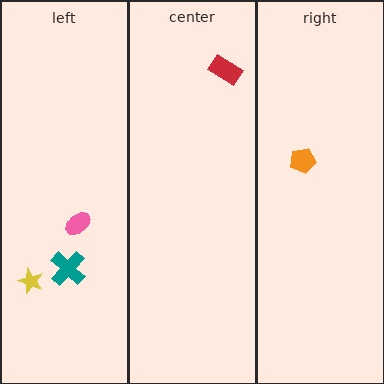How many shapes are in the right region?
1.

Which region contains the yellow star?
The left region.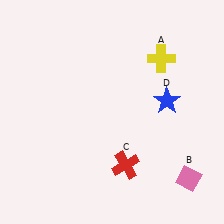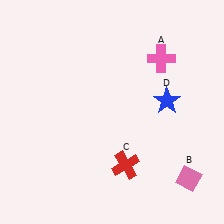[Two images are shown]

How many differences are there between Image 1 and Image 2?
There is 1 difference between the two images.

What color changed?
The cross (A) changed from yellow in Image 1 to pink in Image 2.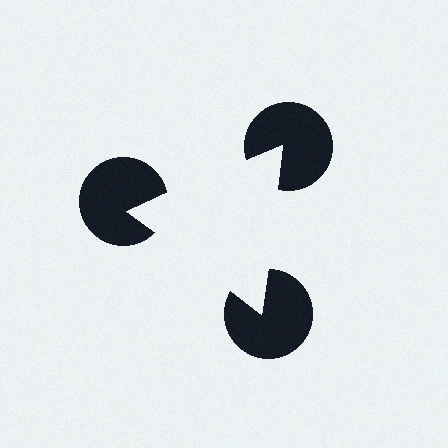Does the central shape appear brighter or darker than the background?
It typically appears slightly brighter than the background, even though no actual brightness change is drawn.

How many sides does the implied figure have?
3 sides.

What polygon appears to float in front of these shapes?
An illusory triangle — its edges are inferred from the aligned wedge cuts in the pac-man discs, not physically drawn.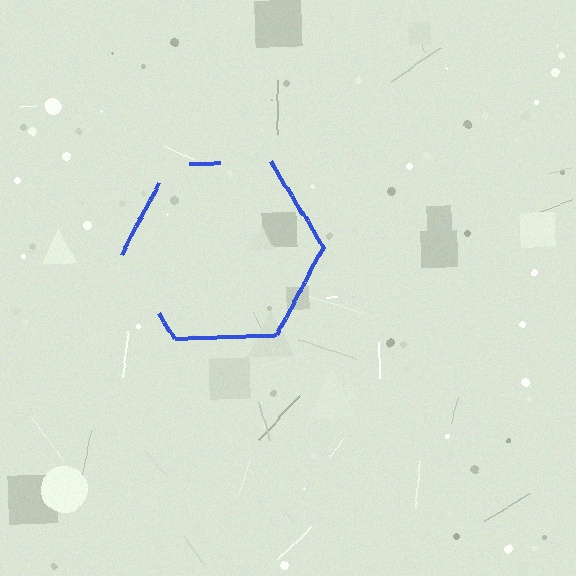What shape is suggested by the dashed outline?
The dashed outline suggests a hexagon.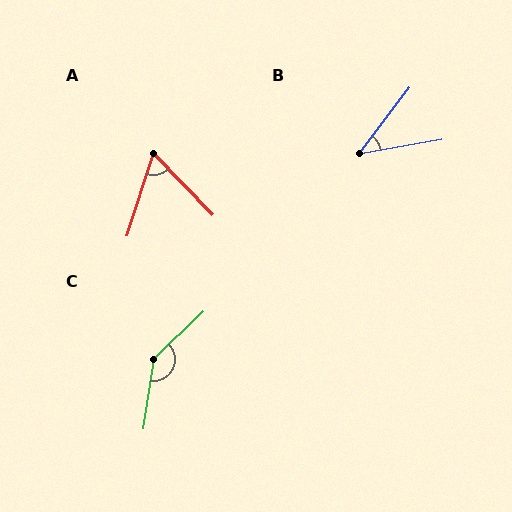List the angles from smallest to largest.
B (43°), A (62°), C (142°).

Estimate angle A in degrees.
Approximately 62 degrees.